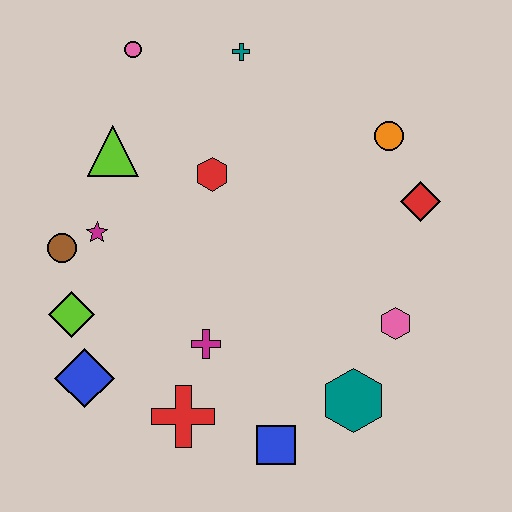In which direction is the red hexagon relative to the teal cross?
The red hexagon is below the teal cross.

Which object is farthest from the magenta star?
The red diamond is farthest from the magenta star.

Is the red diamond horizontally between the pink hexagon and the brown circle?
No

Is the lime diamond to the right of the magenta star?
No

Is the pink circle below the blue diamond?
No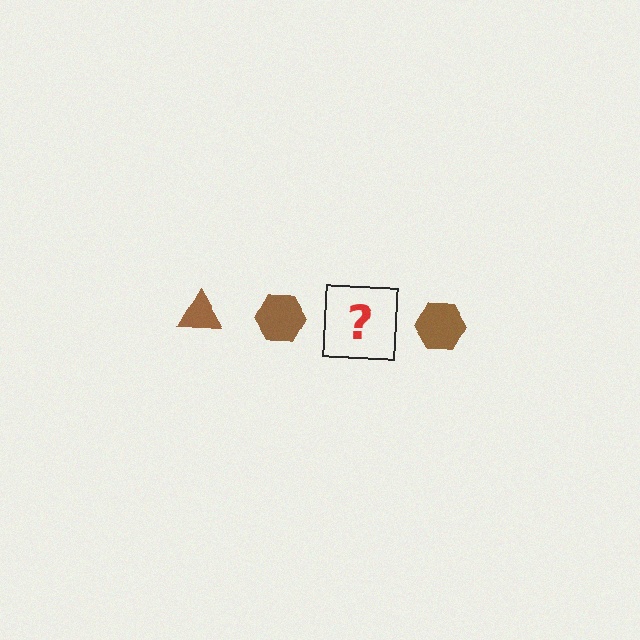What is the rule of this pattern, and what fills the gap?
The rule is that the pattern cycles through triangle, hexagon shapes in brown. The gap should be filled with a brown triangle.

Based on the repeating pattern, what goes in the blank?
The blank should be a brown triangle.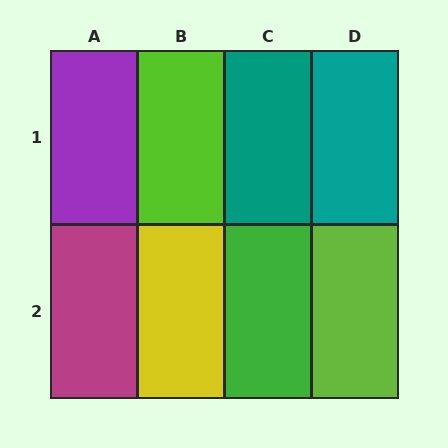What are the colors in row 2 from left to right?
Magenta, yellow, green, lime.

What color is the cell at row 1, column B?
Lime.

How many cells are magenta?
1 cell is magenta.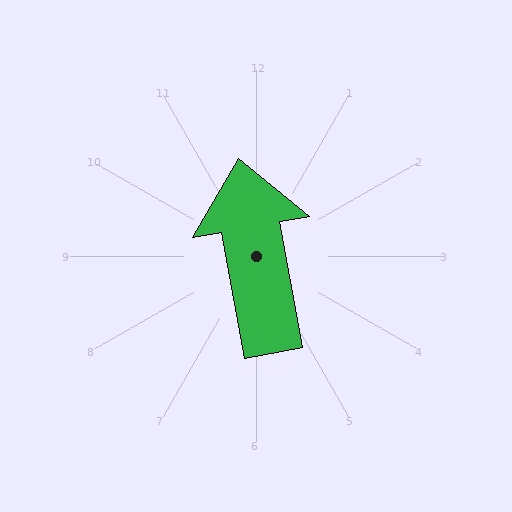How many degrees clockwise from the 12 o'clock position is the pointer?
Approximately 350 degrees.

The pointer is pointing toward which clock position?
Roughly 12 o'clock.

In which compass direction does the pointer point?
North.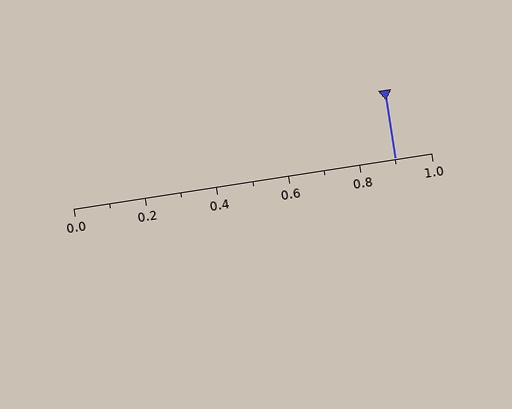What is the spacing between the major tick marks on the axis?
The major ticks are spaced 0.2 apart.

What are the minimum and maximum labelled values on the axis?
The axis runs from 0.0 to 1.0.